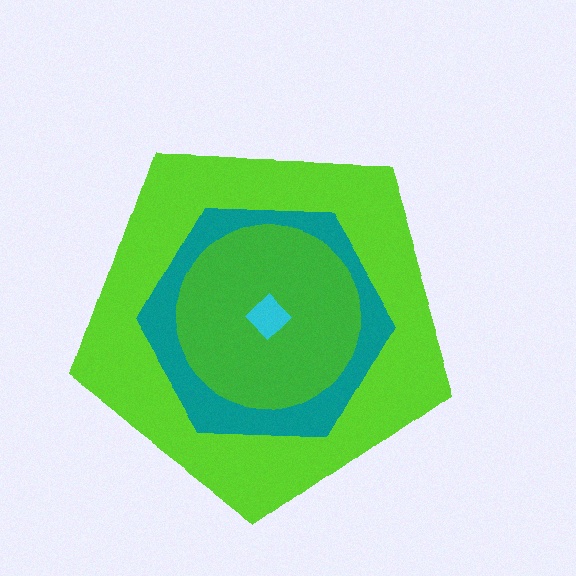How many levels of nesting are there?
4.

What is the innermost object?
The cyan diamond.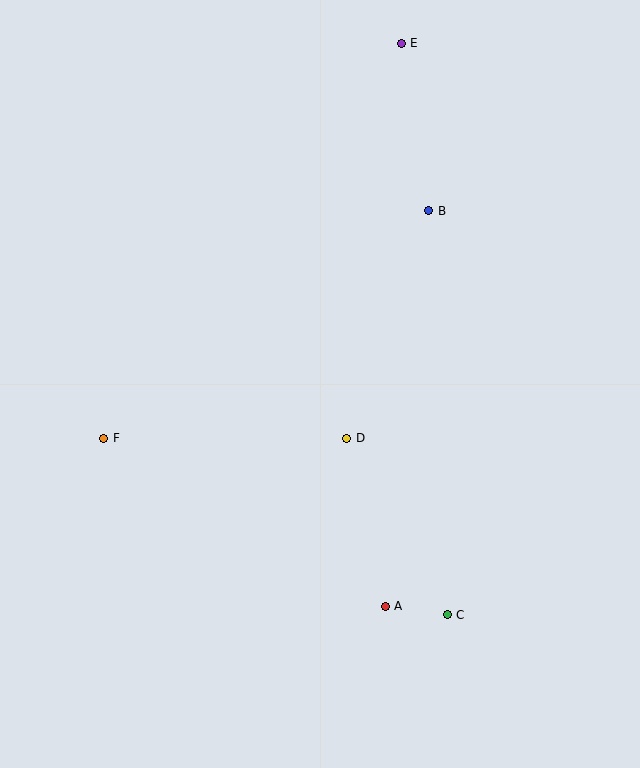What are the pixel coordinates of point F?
Point F is at (104, 438).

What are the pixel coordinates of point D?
Point D is at (347, 438).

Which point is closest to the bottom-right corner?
Point C is closest to the bottom-right corner.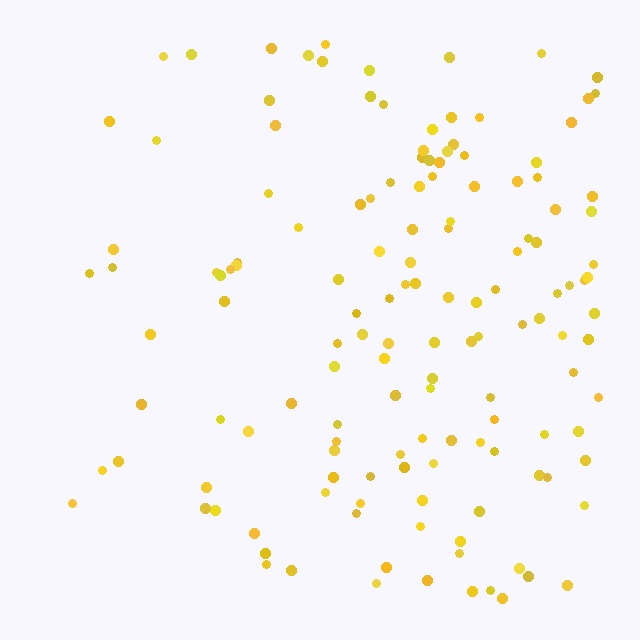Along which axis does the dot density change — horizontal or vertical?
Horizontal.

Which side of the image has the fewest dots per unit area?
The left.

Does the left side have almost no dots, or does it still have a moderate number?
Still a moderate number, just noticeably fewer than the right.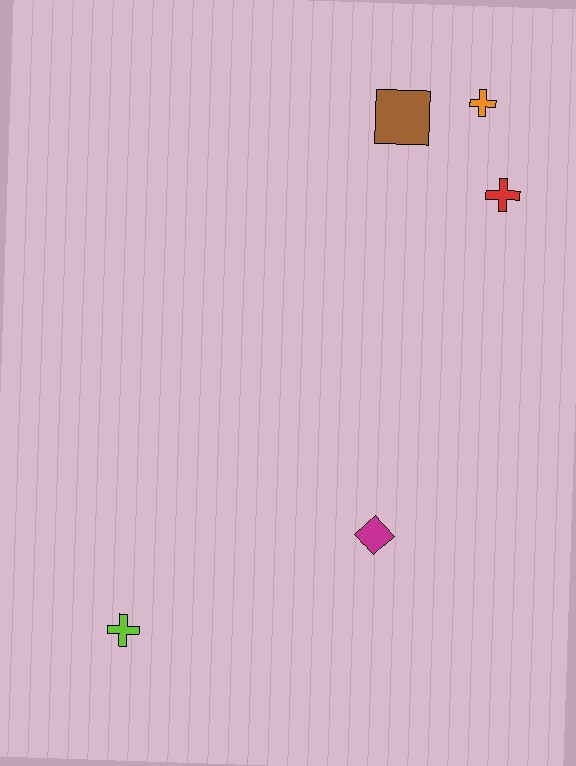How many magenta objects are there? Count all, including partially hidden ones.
There is 1 magenta object.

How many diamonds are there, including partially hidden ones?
There is 1 diamond.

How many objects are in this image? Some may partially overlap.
There are 5 objects.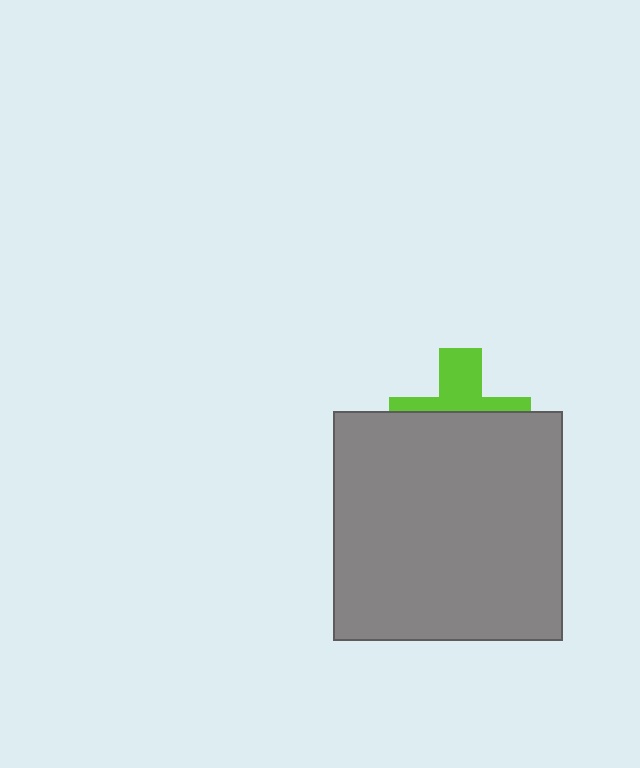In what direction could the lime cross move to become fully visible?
The lime cross could move up. That would shift it out from behind the gray square entirely.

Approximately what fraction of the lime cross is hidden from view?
Roughly 61% of the lime cross is hidden behind the gray square.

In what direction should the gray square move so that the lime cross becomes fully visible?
The gray square should move down. That is the shortest direction to clear the overlap and leave the lime cross fully visible.